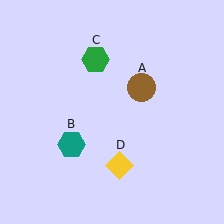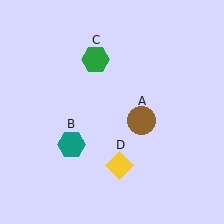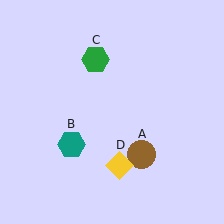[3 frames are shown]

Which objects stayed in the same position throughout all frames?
Teal hexagon (object B) and green hexagon (object C) and yellow diamond (object D) remained stationary.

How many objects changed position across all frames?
1 object changed position: brown circle (object A).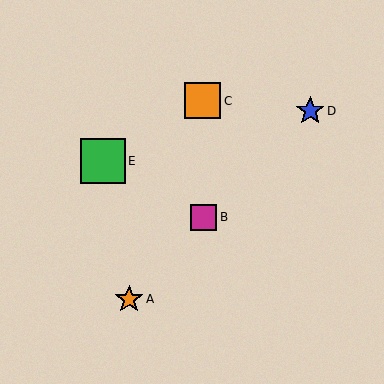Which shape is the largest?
The green square (labeled E) is the largest.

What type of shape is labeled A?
Shape A is an orange star.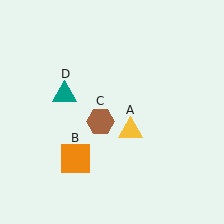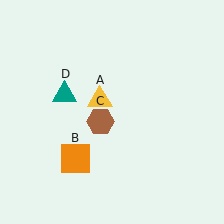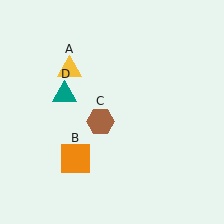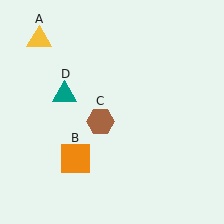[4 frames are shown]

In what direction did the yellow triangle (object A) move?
The yellow triangle (object A) moved up and to the left.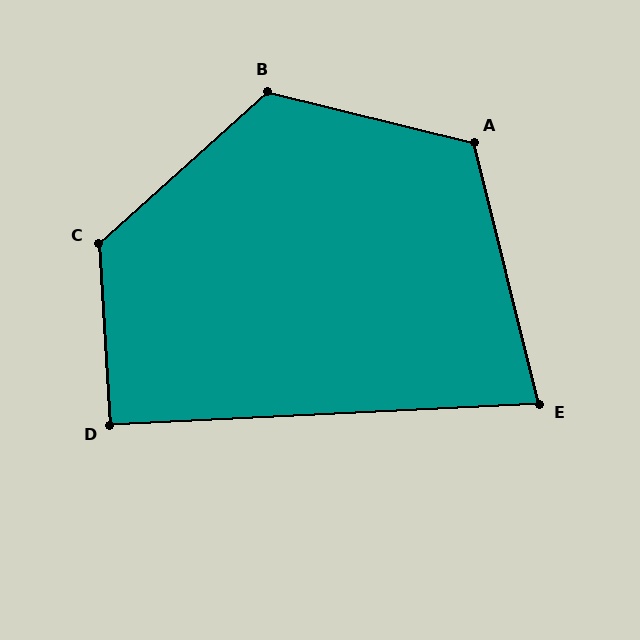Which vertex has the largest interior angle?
C, at approximately 128 degrees.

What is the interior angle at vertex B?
Approximately 124 degrees (obtuse).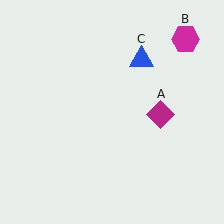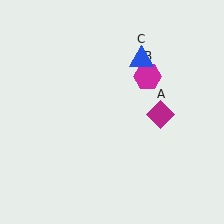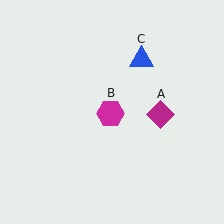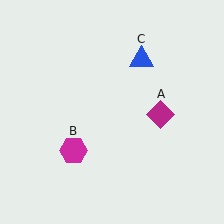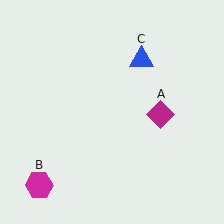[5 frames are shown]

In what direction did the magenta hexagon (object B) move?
The magenta hexagon (object B) moved down and to the left.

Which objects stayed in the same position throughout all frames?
Magenta diamond (object A) and blue triangle (object C) remained stationary.